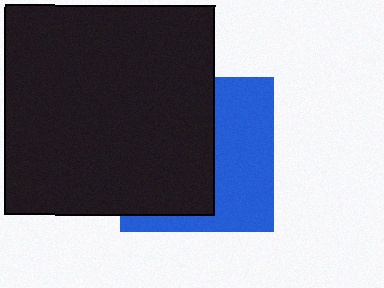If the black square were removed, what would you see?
You would see the complete blue square.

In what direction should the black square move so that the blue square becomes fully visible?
The black square should move left. That is the shortest direction to clear the overlap and leave the blue square fully visible.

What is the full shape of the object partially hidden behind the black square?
The partially hidden object is a blue square.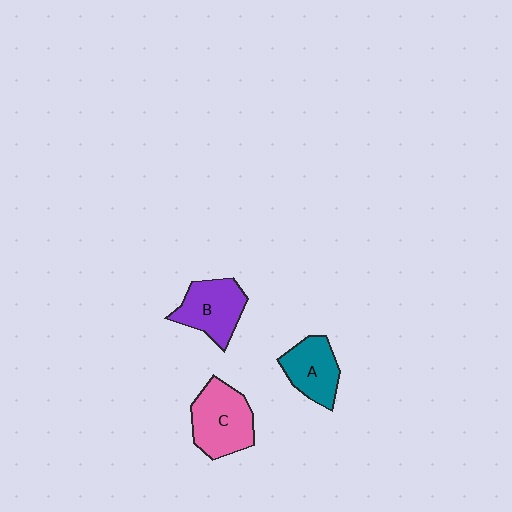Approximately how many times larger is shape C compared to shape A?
Approximately 1.3 times.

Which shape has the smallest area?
Shape A (teal).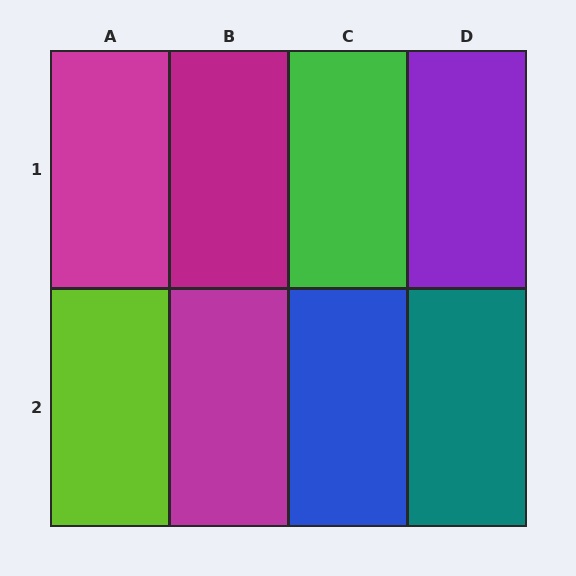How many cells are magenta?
3 cells are magenta.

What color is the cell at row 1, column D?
Purple.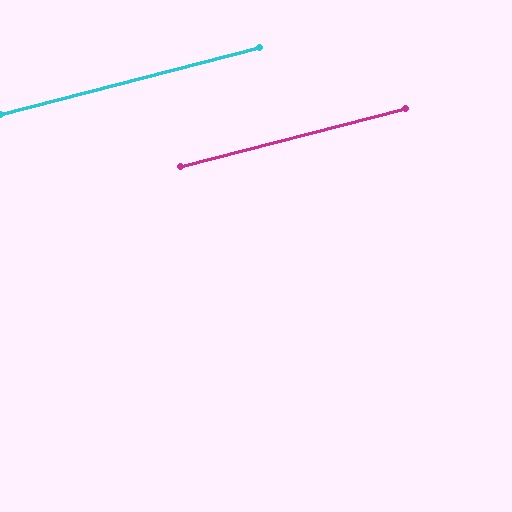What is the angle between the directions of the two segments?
Approximately 0 degrees.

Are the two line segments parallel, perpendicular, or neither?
Parallel — their directions differ by only 0.2°.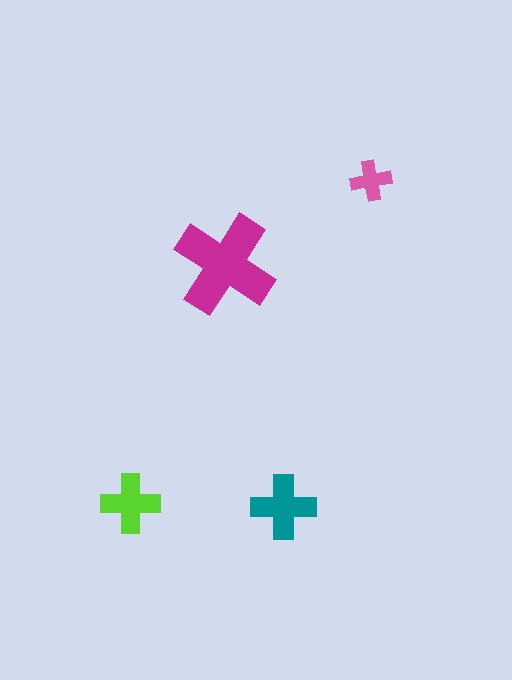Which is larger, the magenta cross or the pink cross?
The magenta one.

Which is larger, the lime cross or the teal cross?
The teal one.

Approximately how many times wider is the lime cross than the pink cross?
About 1.5 times wider.